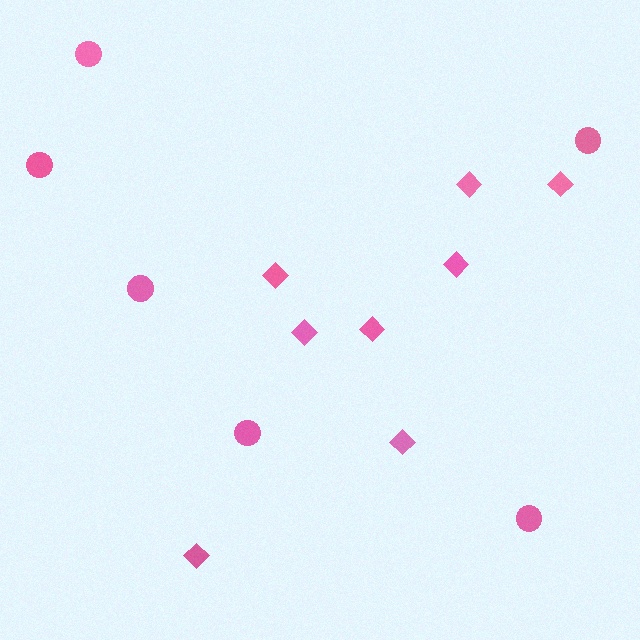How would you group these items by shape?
There are 2 groups: one group of diamonds (8) and one group of circles (6).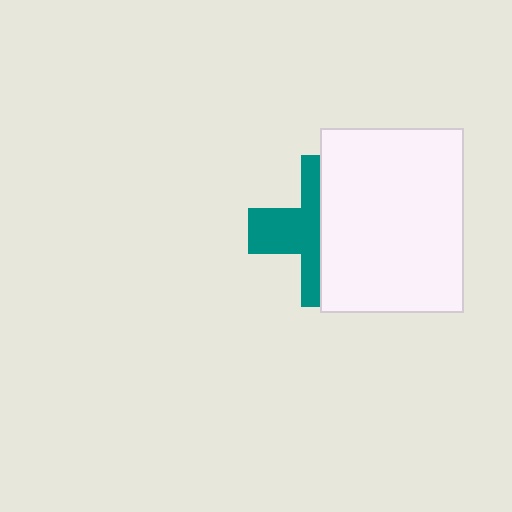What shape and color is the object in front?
The object in front is a white rectangle.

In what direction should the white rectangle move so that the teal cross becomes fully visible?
The white rectangle should move right. That is the shortest direction to clear the overlap and leave the teal cross fully visible.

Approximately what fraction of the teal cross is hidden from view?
Roughly 56% of the teal cross is hidden behind the white rectangle.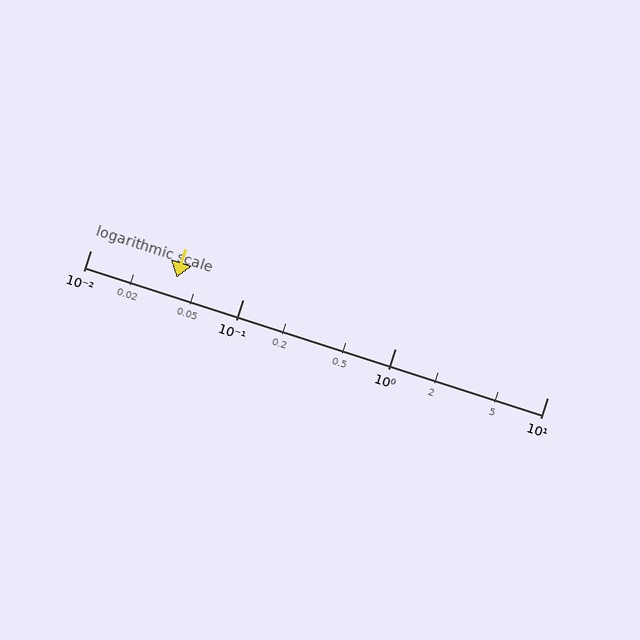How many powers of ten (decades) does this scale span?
The scale spans 3 decades, from 0.01 to 10.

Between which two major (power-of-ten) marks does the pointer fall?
The pointer is between 0.01 and 0.1.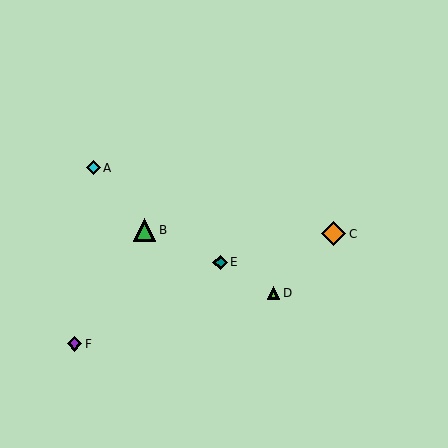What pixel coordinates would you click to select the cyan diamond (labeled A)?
Click at (93, 168) to select the cyan diamond A.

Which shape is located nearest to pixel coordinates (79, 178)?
The cyan diamond (labeled A) at (93, 168) is nearest to that location.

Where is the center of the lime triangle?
The center of the lime triangle is at (273, 293).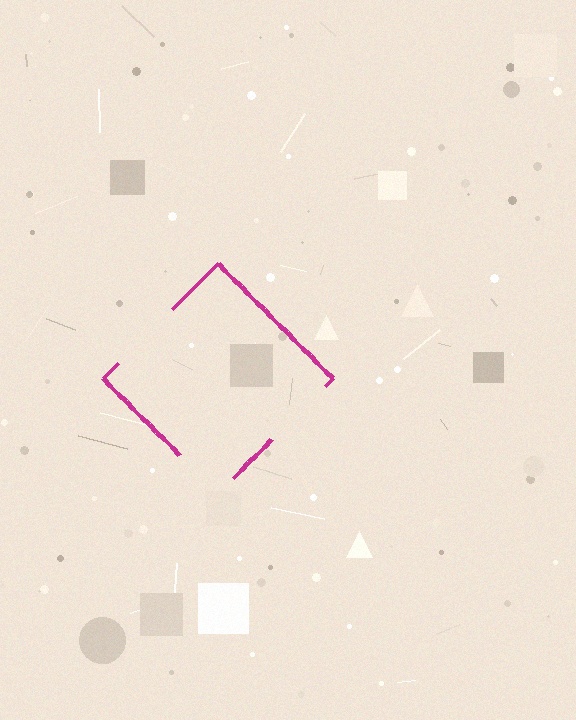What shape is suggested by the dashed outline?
The dashed outline suggests a diamond.